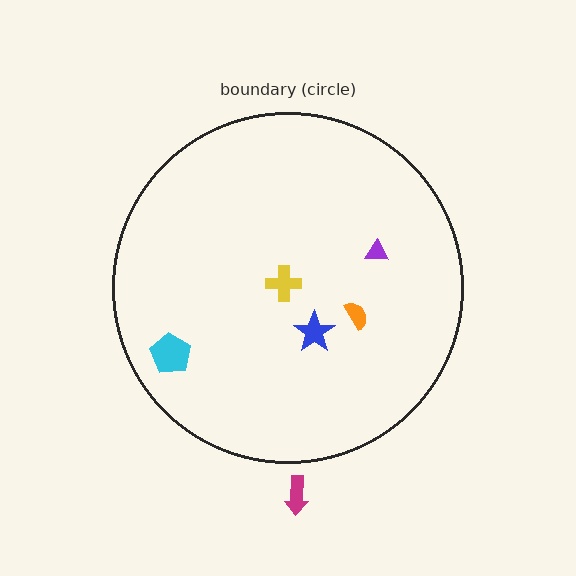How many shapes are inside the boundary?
5 inside, 1 outside.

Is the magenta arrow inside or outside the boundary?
Outside.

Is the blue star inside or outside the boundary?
Inside.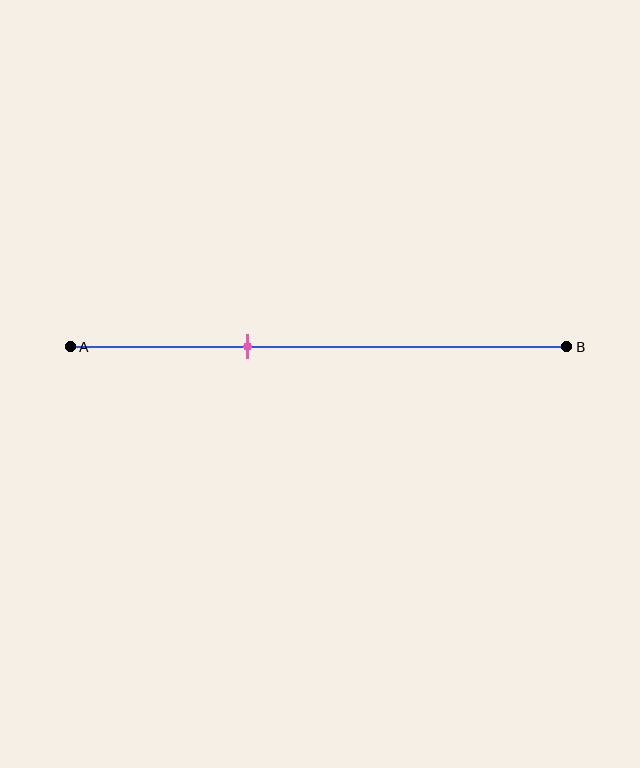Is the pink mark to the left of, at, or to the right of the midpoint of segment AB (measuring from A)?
The pink mark is to the left of the midpoint of segment AB.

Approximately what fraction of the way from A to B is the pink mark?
The pink mark is approximately 35% of the way from A to B.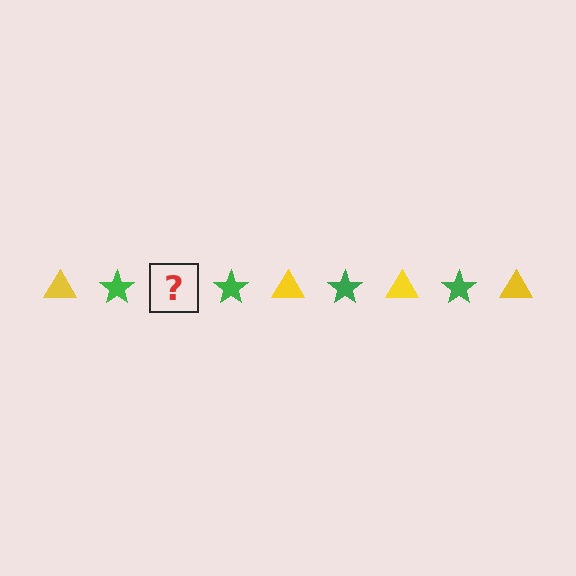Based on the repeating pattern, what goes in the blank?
The blank should be a yellow triangle.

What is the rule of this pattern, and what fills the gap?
The rule is that the pattern alternates between yellow triangle and green star. The gap should be filled with a yellow triangle.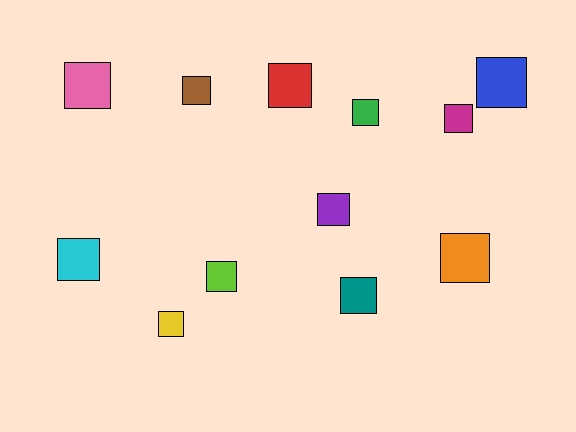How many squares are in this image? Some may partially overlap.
There are 12 squares.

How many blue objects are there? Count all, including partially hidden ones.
There is 1 blue object.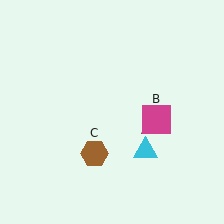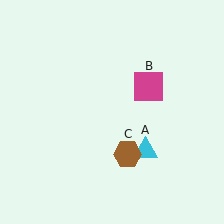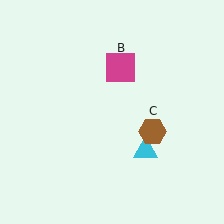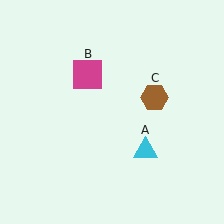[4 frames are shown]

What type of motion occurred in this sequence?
The magenta square (object B), brown hexagon (object C) rotated counterclockwise around the center of the scene.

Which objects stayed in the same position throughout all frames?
Cyan triangle (object A) remained stationary.